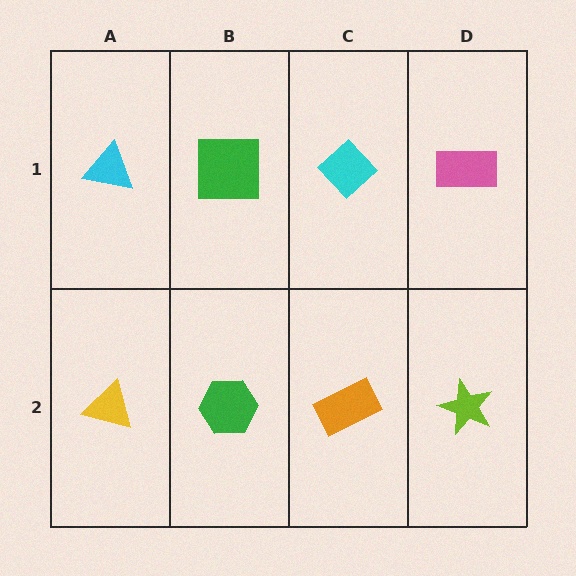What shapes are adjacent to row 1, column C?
An orange rectangle (row 2, column C), a green square (row 1, column B), a pink rectangle (row 1, column D).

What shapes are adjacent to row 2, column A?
A cyan triangle (row 1, column A), a green hexagon (row 2, column B).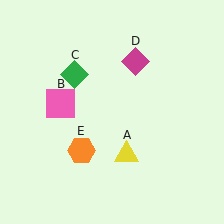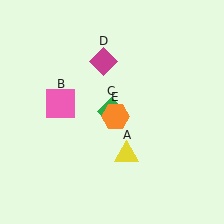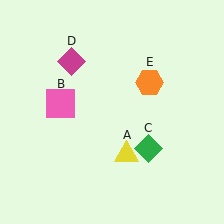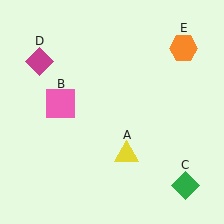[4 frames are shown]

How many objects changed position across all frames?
3 objects changed position: green diamond (object C), magenta diamond (object D), orange hexagon (object E).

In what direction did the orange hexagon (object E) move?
The orange hexagon (object E) moved up and to the right.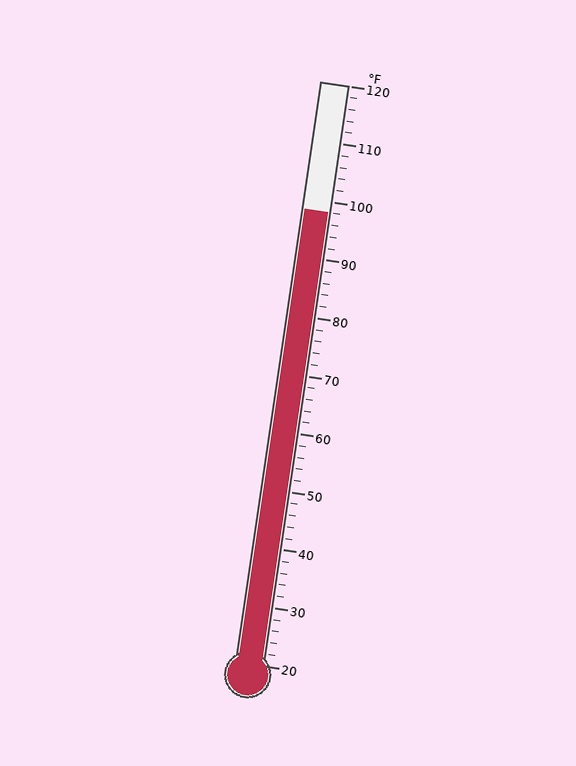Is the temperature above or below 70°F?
The temperature is above 70°F.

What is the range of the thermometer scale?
The thermometer scale ranges from 20°F to 120°F.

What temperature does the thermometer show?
The thermometer shows approximately 98°F.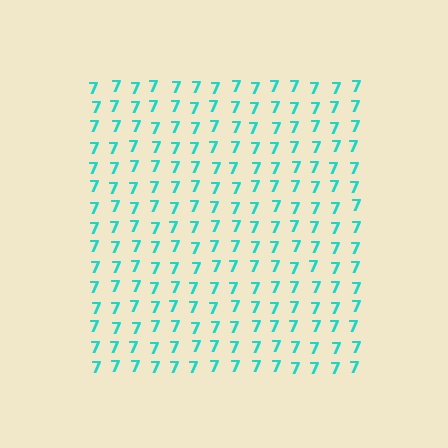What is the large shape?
The large shape is a square.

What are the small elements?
The small elements are digit 7's.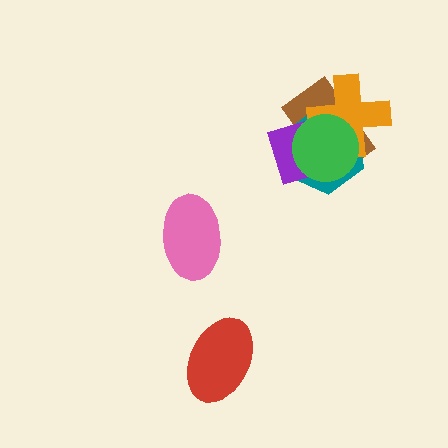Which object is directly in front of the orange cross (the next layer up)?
The purple diamond is directly in front of the orange cross.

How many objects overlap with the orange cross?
4 objects overlap with the orange cross.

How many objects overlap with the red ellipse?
0 objects overlap with the red ellipse.